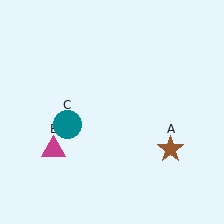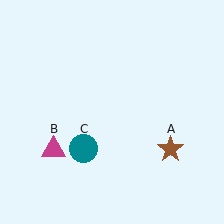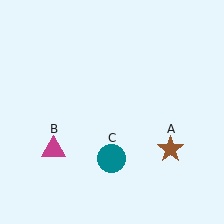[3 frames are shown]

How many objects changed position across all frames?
1 object changed position: teal circle (object C).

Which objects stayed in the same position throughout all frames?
Brown star (object A) and magenta triangle (object B) remained stationary.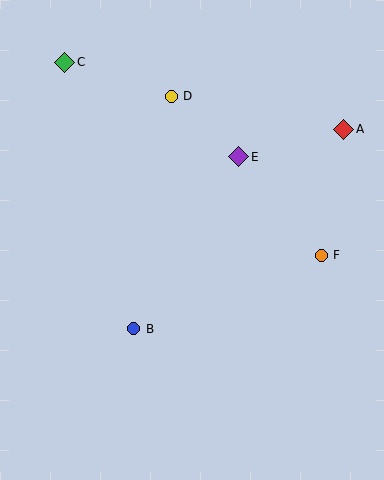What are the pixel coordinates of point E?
Point E is at (239, 157).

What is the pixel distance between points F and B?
The distance between F and B is 202 pixels.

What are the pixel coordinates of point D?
Point D is at (171, 96).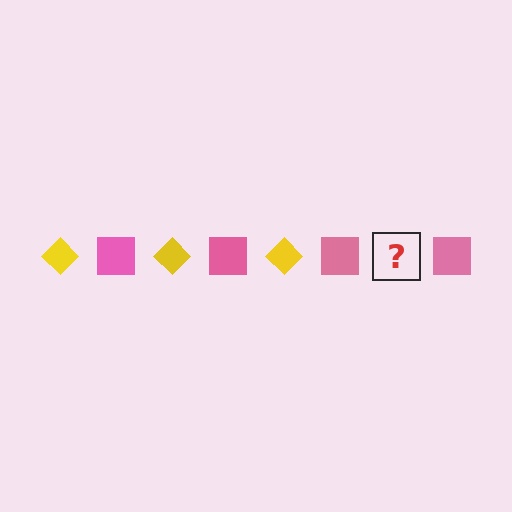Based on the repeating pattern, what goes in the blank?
The blank should be a yellow diamond.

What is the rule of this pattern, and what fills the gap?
The rule is that the pattern alternates between yellow diamond and pink square. The gap should be filled with a yellow diamond.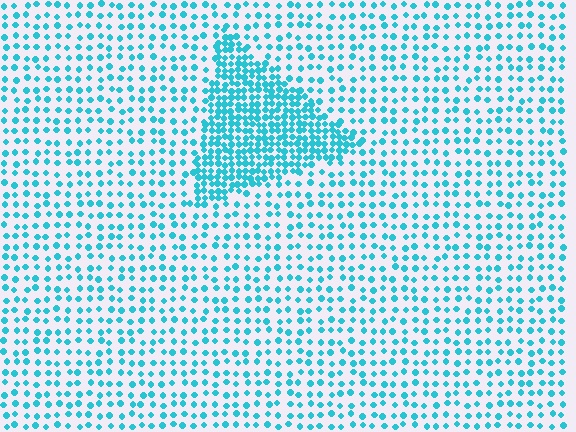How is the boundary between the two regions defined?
The boundary is defined by a change in element density (approximately 2.5x ratio). All elements are the same color, size, and shape.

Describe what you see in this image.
The image contains small cyan elements arranged at two different densities. A triangle-shaped region is visible where the elements are more densely packed than the surrounding area.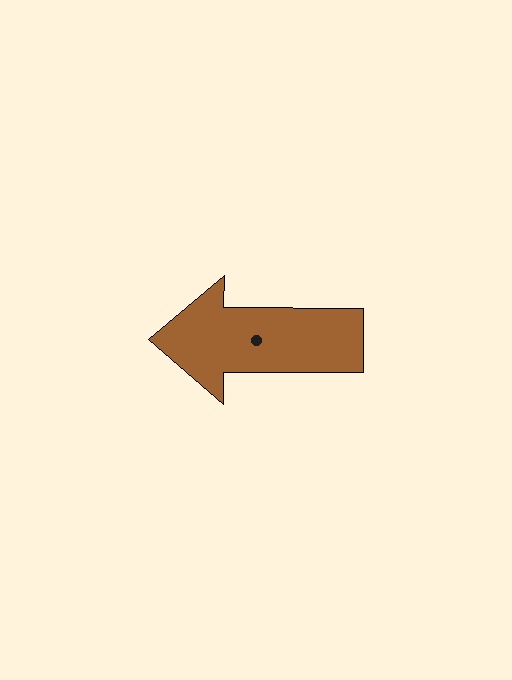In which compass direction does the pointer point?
West.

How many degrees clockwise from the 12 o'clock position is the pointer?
Approximately 270 degrees.